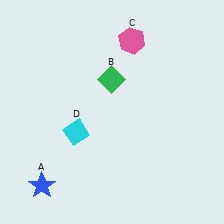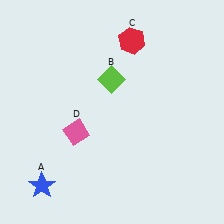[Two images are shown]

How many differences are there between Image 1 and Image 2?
There are 3 differences between the two images.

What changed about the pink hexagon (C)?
In Image 1, C is pink. In Image 2, it changed to red.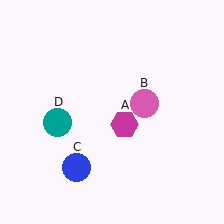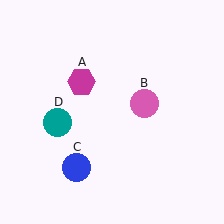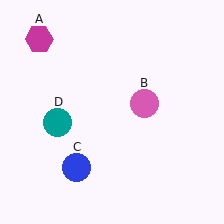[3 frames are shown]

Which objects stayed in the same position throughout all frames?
Pink circle (object B) and blue circle (object C) and teal circle (object D) remained stationary.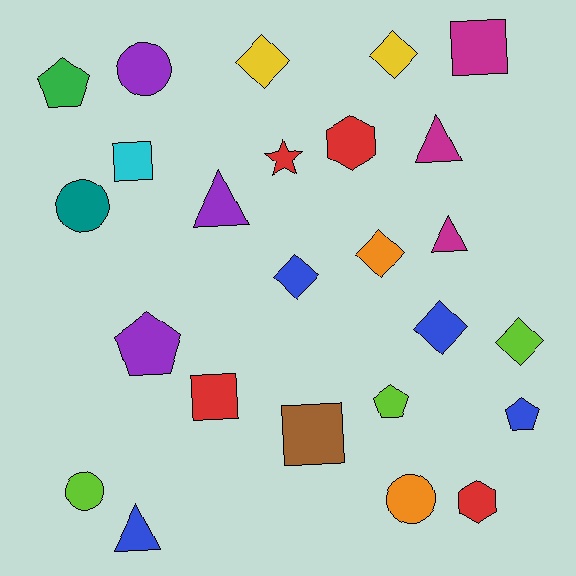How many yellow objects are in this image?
There are 2 yellow objects.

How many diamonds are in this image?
There are 6 diamonds.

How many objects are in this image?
There are 25 objects.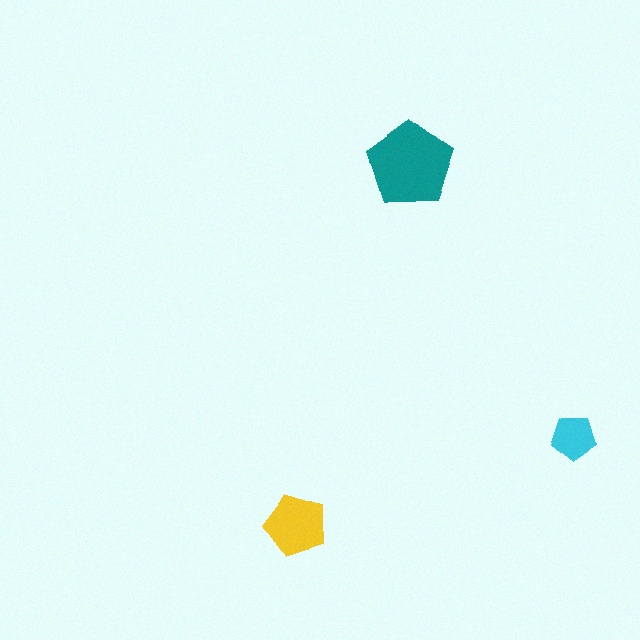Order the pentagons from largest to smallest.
the teal one, the yellow one, the cyan one.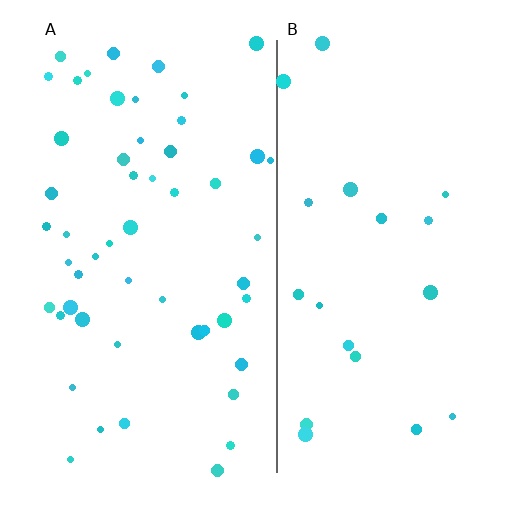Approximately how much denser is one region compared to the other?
Approximately 2.6× — region A over region B.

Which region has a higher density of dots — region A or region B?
A (the left).